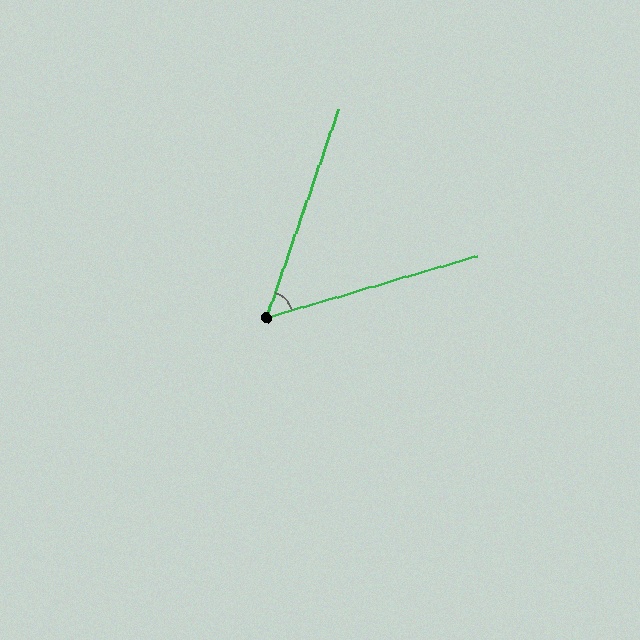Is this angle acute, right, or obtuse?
It is acute.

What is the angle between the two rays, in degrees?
Approximately 55 degrees.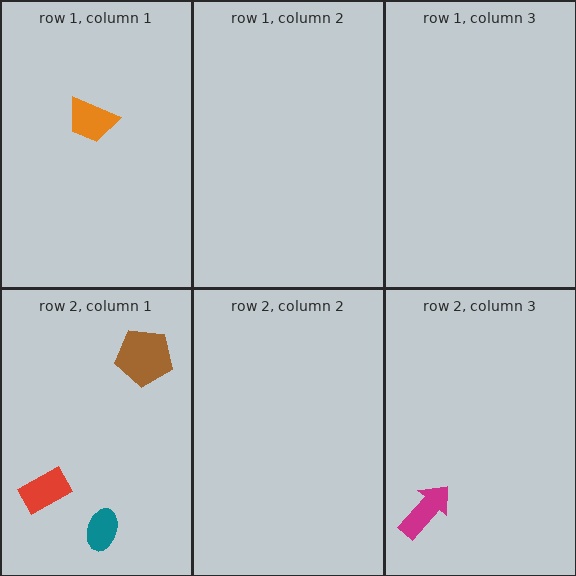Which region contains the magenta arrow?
The row 2, column 3 region.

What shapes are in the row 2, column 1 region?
The brown pentagon, the red rectangle, the teal ellipse.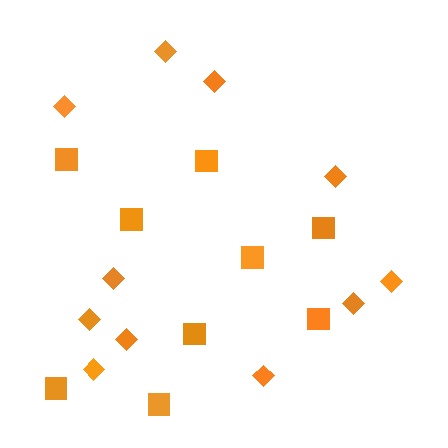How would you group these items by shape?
There are 2 groups: one group of diamonds (11) and one group of squares (9).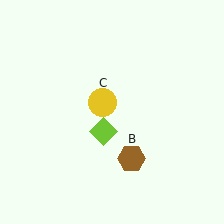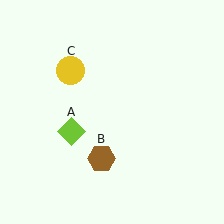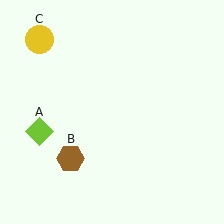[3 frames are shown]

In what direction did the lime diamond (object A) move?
The lime diamond (object A) moved left.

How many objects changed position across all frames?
3 objects changed position: lime diamond (object A), brown hexagon (object B), yellow circle (object C).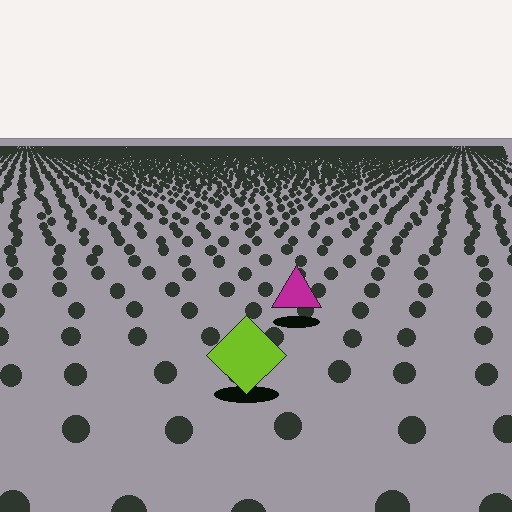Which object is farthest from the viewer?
The magenta triangle is farthest from the viewer. It appears smaller and the ground texture around it is denser.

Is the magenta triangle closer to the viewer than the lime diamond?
No. The lime diamond is closer — you can tell from the texture gradient: the ground texture is coarser near it.